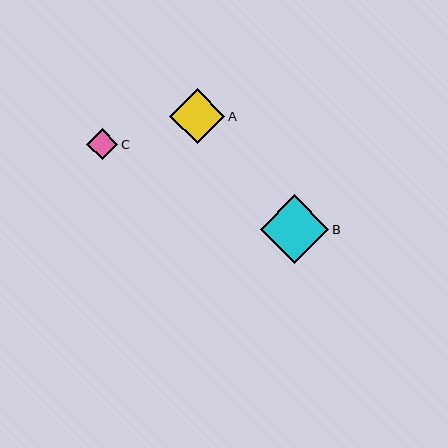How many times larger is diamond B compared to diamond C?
Diamond B is approximately 2.2 times the size of diamond C.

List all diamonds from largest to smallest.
From largest to smallest: B, A, C.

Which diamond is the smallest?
Diamond C is the smallest with a size of approximately 31 pixels.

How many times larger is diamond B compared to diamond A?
Diamond B is approximately 1.3 times the size of diamond A.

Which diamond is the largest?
Diamond B is the largest with a size of approximately 69 pixels.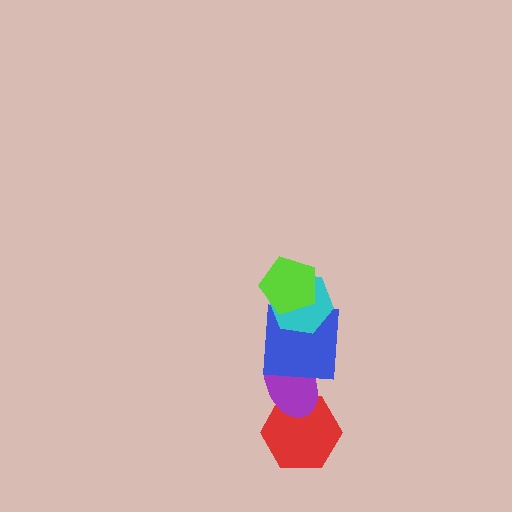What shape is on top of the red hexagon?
The purple ellipse is on top of the red hexagon.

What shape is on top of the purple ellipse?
The blue square is on top of the purple ellipse.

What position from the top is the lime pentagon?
The lime pentagon is 1st from the top.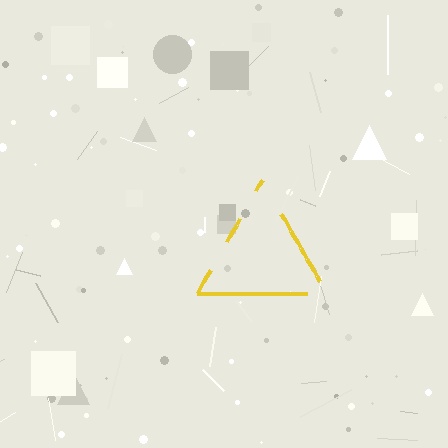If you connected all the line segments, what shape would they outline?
They would outline a triangle.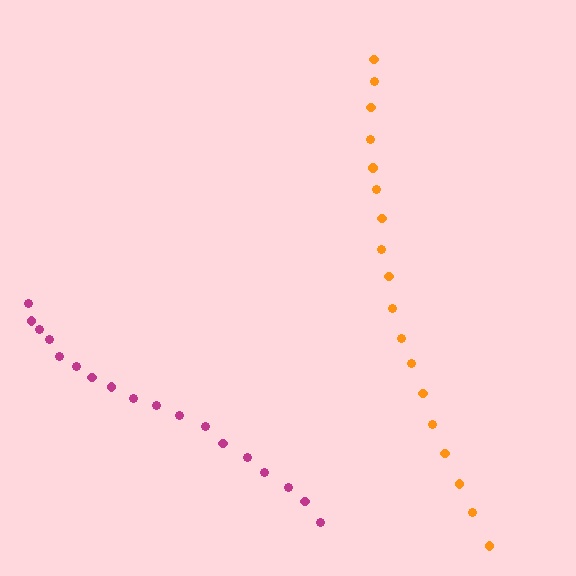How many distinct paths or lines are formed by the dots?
There are 2 distinct paths.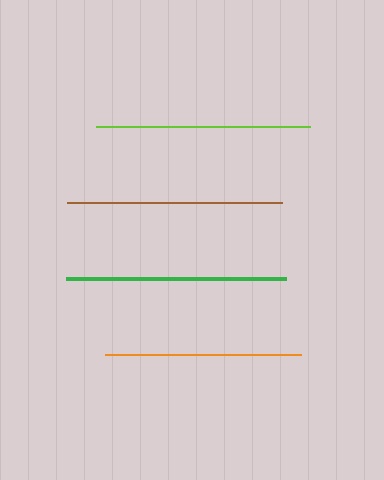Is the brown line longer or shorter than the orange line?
The brown line is longer than the orange line.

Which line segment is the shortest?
The orange line is the shortest at approximately 196 pixels.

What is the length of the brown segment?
The brown segment is approximately 215 pixels long.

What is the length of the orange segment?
The orange segment is approximately 196 pixels long.